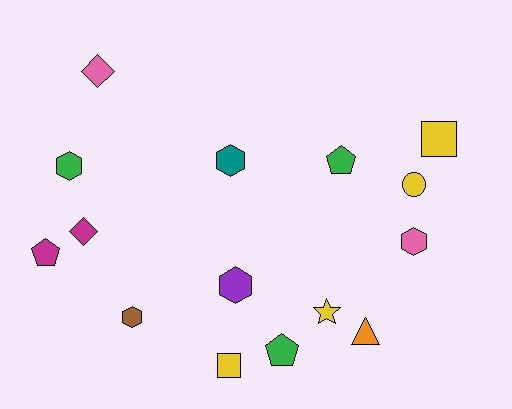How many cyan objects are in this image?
There are no cyan objects.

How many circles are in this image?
There is 1 circle.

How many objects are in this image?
There are 15 objects.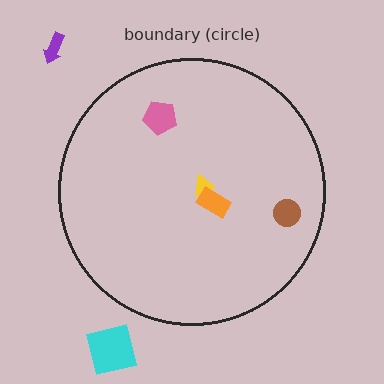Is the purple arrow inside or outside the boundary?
Outside.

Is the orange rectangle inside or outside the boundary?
Inside.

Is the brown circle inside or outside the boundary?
Inside.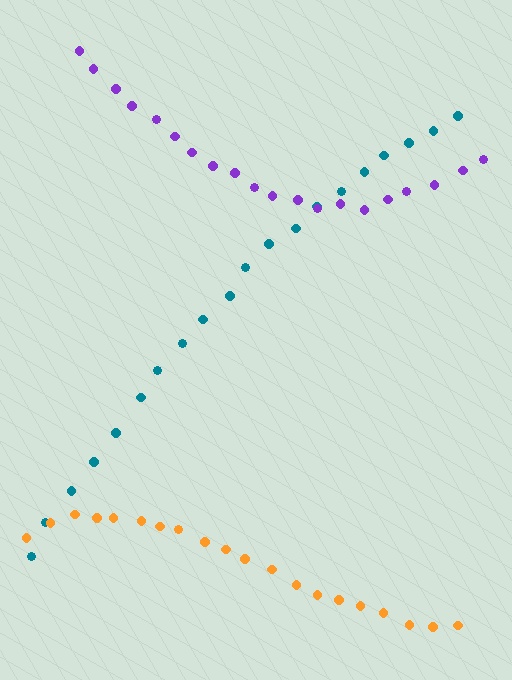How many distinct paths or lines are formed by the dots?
There are 3 distinct paths.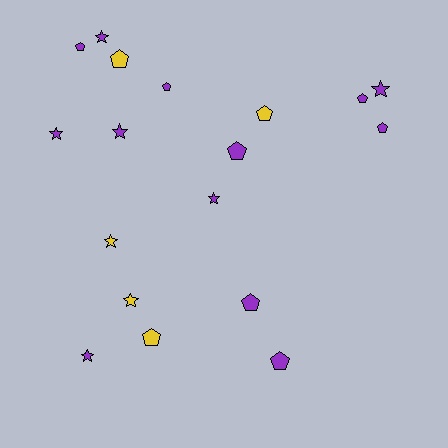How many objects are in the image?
There are 18 objects.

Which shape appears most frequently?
Pentagon, with 10 objects.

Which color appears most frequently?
Purple, with 13 objects.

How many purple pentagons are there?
There are 7 purple pentagons.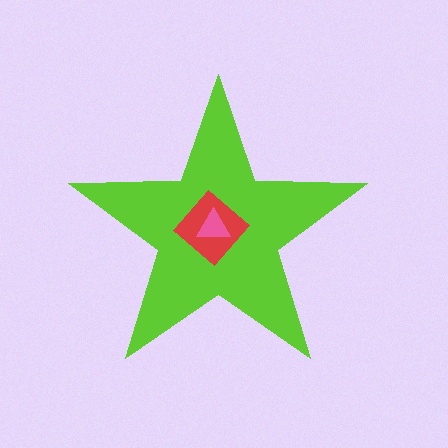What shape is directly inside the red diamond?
The pink triangle.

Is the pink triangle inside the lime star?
Yes.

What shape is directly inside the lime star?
The red diamond.